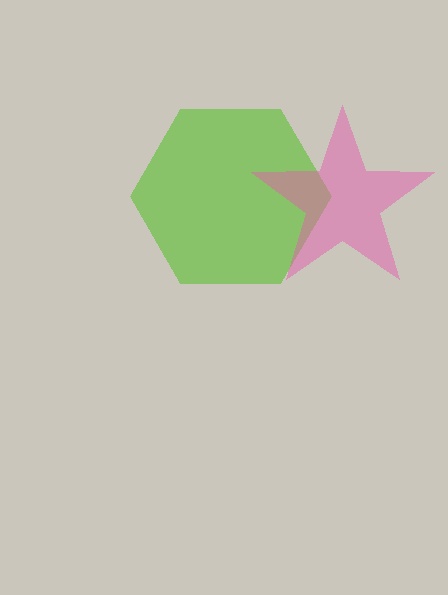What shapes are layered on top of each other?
The layered shapes are: a lime hexagon, a pink star.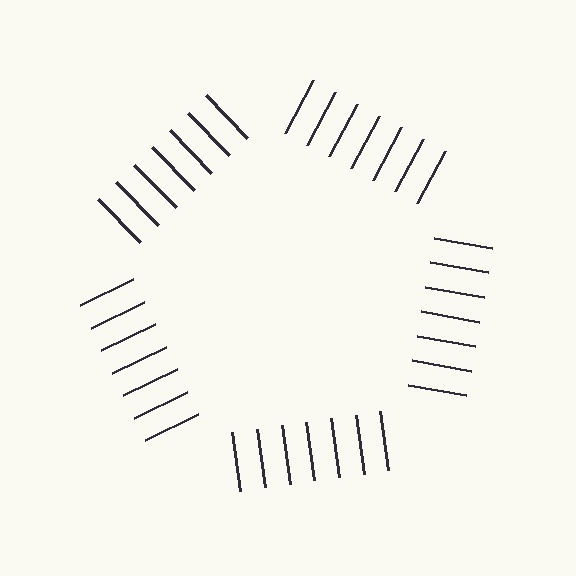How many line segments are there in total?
35 — 7 along each of the 5 edges.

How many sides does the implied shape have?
5 sides — the line-ends trace a pentagon.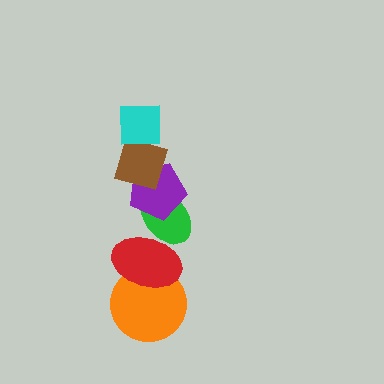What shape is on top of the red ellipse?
The green ellipse is on top of the red ellipse.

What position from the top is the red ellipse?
The red ellipse is 5th from the top.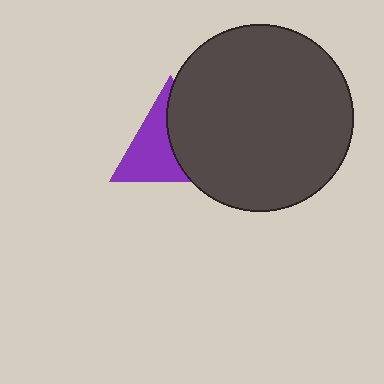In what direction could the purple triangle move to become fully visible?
The purple triangle could move left. That would shift it out from behind the dark gray circle entirely.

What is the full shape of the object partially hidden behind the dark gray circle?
The partially hidden object is a purple triangle.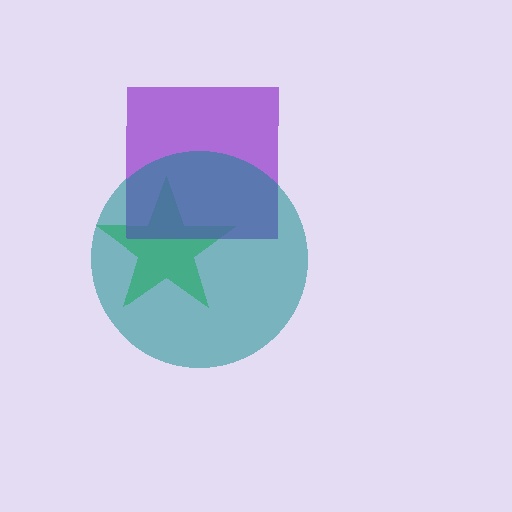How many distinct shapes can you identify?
There are 3 distinct shapes: a green star, a purple square, a teal circle.